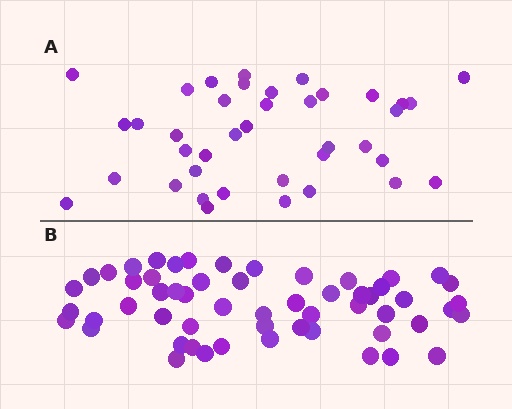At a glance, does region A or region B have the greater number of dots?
Region B (the bottom region) has more dots.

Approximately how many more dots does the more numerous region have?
Region B has approximately 15 more dots than region A.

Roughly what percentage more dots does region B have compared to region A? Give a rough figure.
About 45% more.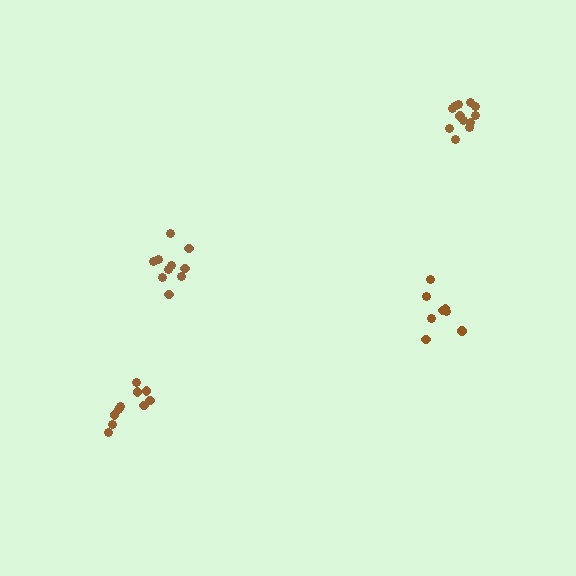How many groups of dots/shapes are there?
There are 4 groups.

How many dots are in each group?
Group 1: 9 dots, Group 2: 12 dots, Group 3: 10 dots, Group 4: 10 dots (41 total).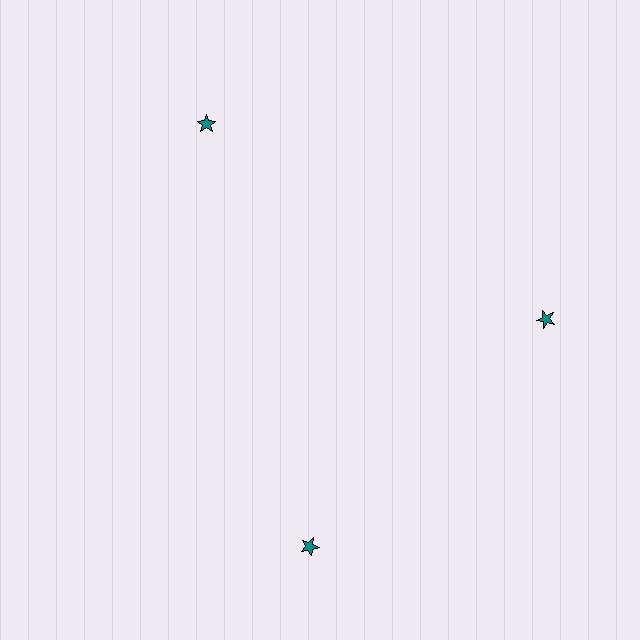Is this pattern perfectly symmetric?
No. The 3 teal stars are arranged in a ring, but one element near the 7 o'clock position is rotated out of alignment along the ring, breaking the 3-fold rotational symmetry.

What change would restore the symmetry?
The symmetry would be restored by rotating it back into even spacing with its neighbors so that all 3 stars sit at equal angles and equal distance from the center.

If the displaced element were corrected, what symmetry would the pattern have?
It would have 3-fold rotational symmetry — the pattern would map onto itself every 120 degrees.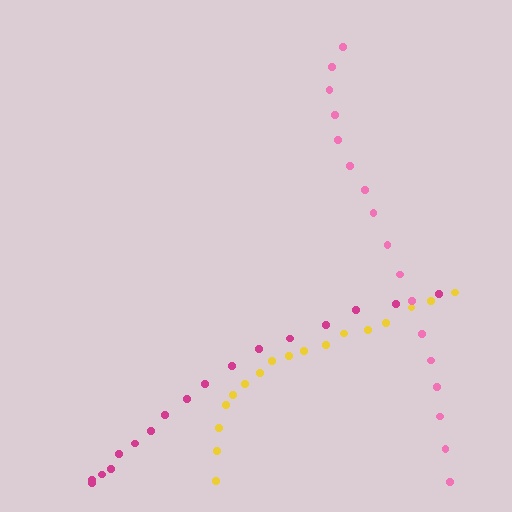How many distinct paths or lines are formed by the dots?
There are 3 distinct paths.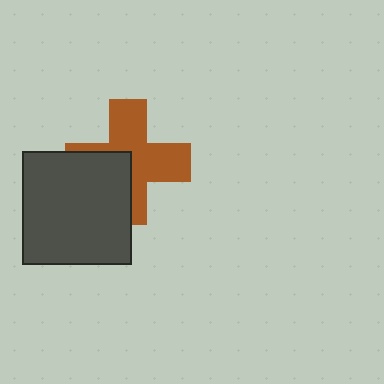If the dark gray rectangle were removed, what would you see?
You would see the complete brown cross.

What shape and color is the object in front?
The object in front is a dark gray rectangle.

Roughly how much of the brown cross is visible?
About half of it is visible (roughly 64%).